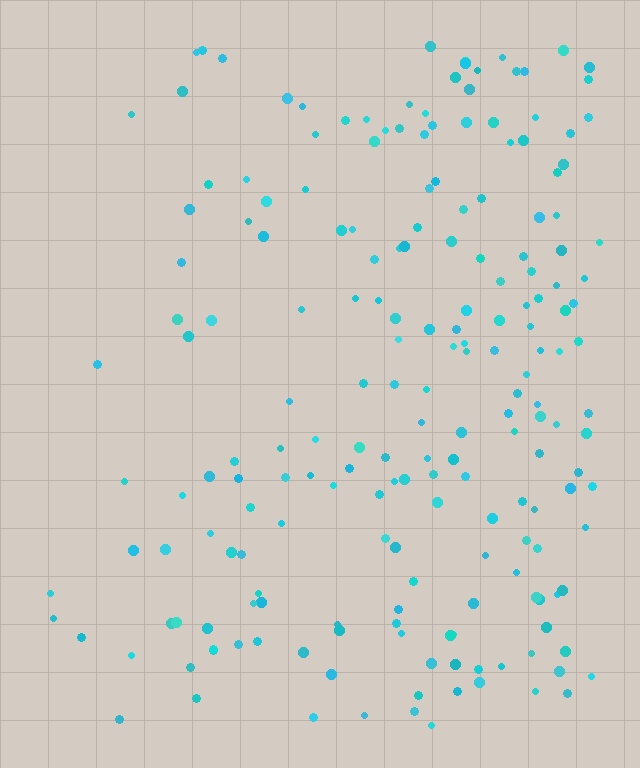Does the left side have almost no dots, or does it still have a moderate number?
Still a moderate number, just noticeably fewer than the right.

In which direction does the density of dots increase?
From left to right, with the right side densest.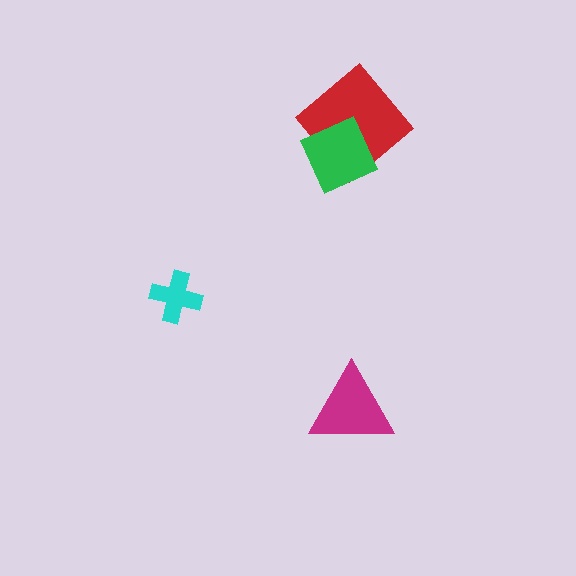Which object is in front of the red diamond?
The green diamond is in front of the red diamond.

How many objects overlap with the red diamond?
1 object overlaps with the red diamond.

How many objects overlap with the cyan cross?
0 objects overlap with the cyan cross.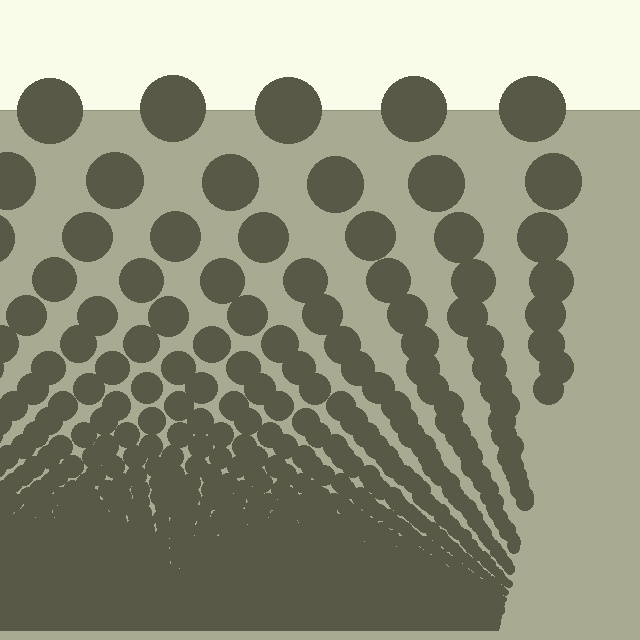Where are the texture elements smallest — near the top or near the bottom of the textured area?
Near the bottom.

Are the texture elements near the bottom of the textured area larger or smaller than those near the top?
Smaller. The gradient is inverted — elements near the bottom are smaller and denser.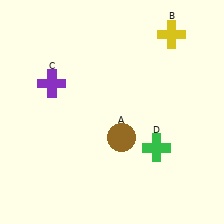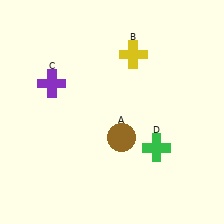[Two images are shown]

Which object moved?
The yellow cross (B) moved left.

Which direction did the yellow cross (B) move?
The yellow cross (B) moved left.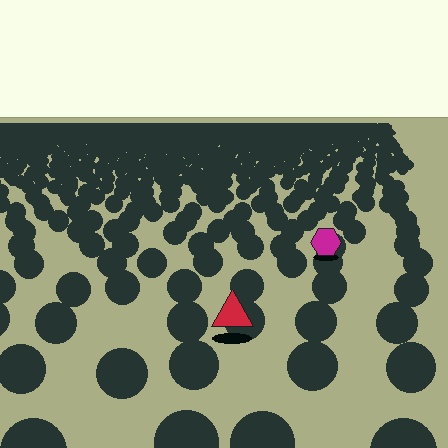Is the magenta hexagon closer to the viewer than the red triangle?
No. The red triangle is closer — you can tell from the texture gradient: the ground texture is coarser near it.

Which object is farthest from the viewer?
The magenta hexagon is farthest from the viewer. It appears smaller and the ground texture around it is denser.